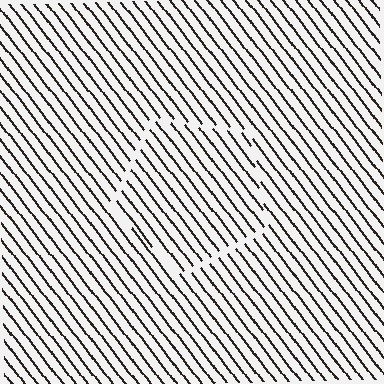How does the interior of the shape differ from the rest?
The interior of the shape contains the same grating, shifted by half a period — the contour is defined by the phase discontinuity where line-ends from the inner and outer gratings abut.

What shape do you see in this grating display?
An illusory pentagon. The interior of the shape contains the same grating, shifted by half a period — the contour is defined by the phase discontinuity where line-ends from the inner and outer gratings abut.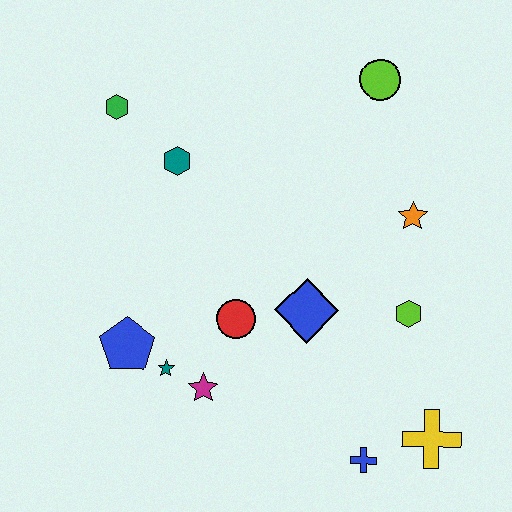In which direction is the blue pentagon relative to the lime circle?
The blue pentagon is below the lime circle.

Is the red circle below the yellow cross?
No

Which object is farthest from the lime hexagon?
The green hexagon is farthest from the lime hexagon.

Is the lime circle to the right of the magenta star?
Yes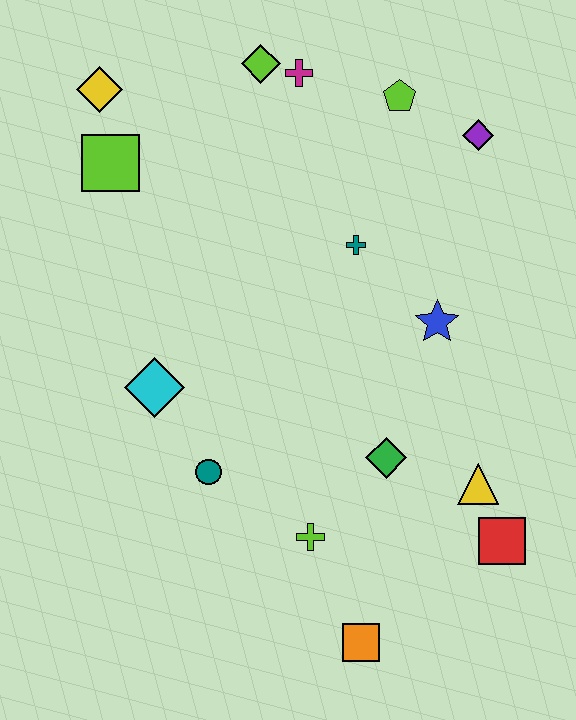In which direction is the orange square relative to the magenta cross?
The orange square is below the magenta cross.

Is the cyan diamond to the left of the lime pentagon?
Yes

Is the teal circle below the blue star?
Yes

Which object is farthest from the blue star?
The yellow diamond is farthest from the blue star.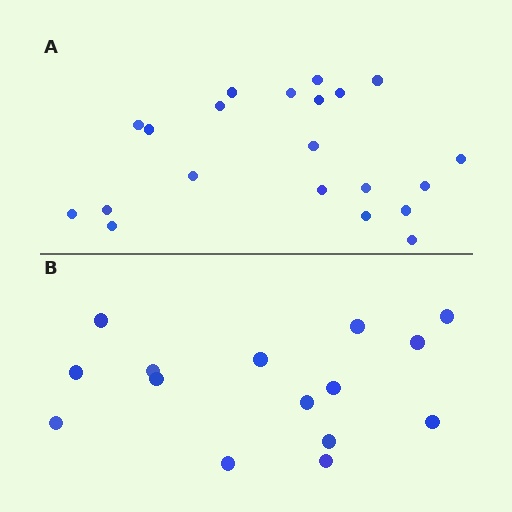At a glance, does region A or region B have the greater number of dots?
Region A (the top region) has more dots.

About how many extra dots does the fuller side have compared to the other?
Region A has about 6 more dots than region B.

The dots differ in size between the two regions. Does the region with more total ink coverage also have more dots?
No. Region B has more total ink coverage because its dots are larger, but region A actually contains more individual dots. Total area can be misleading — the number of items is what matters here.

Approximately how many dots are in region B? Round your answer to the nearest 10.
About 20 dots. (The exact count is 15, which rounds to 20.)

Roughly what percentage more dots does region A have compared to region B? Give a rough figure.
About 40% more.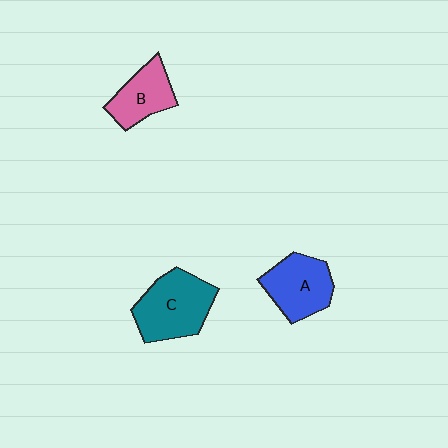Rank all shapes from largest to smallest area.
From largest to smallest: C (teal), A (blue), B (pink).